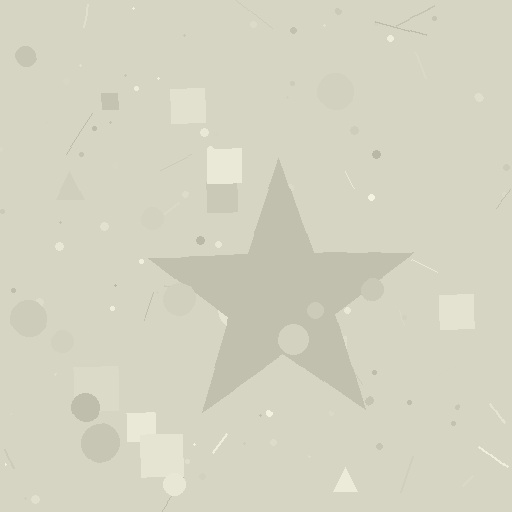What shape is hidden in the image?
A star is hidden in the image.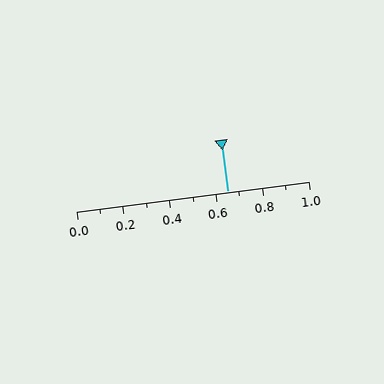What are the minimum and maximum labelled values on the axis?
The axis runs from 0.0 to 1.0.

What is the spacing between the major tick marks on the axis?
The major ticks are spaced 0.2 apart.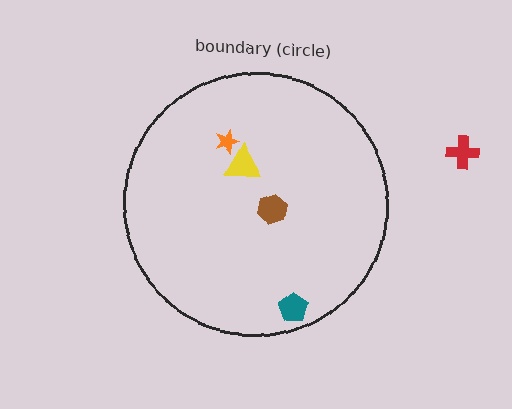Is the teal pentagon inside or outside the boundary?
Inside.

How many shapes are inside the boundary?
4 inside, 1 outside.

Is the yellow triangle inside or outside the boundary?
Inside.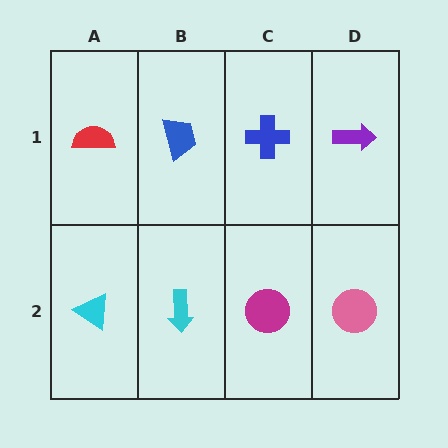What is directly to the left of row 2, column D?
A magenta circle.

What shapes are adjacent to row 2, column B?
A blue trapezoid (row 1, column B), a cyan triangle (row 2, column A), a magenta circle (row 2, column C).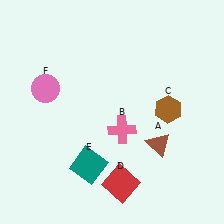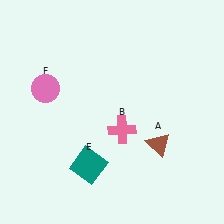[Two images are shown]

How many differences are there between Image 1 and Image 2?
There are 2 differences between the two images.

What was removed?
The brown hexagon (C), the red square (D) were removed in Image 2.